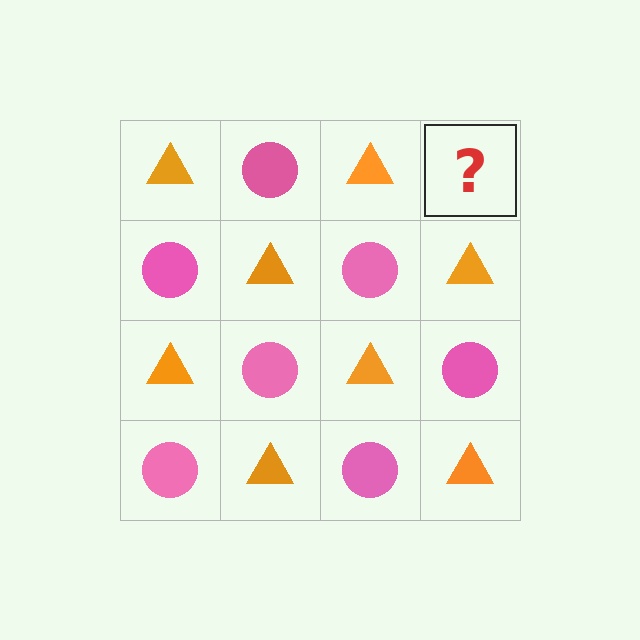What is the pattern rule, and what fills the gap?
The rule is that it alternates orange triangle and pink circle in a checkerboard pattern. The gap should be filled with a pink circle.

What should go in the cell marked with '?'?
The missing cell should contain a pink circle.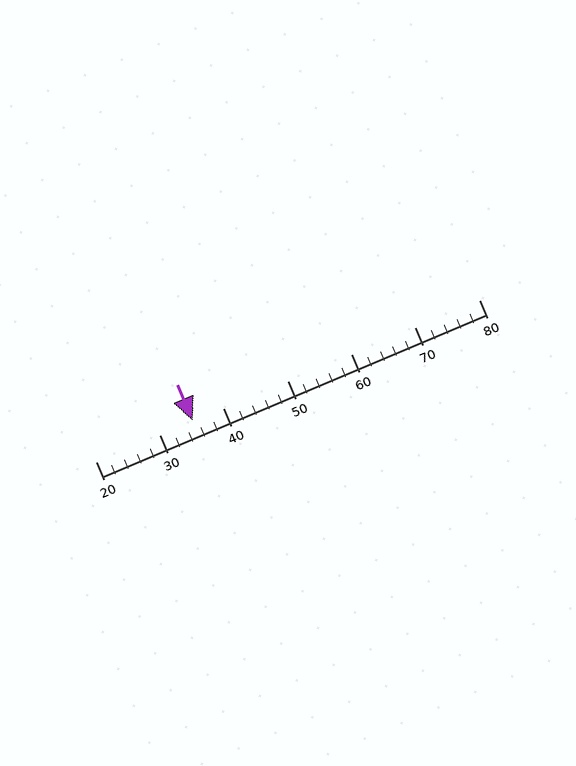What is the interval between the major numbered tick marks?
The major tick marks are spaced 10 units apart.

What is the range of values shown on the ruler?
The ruler shows values from 20 to 80.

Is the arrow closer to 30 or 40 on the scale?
The arrow is closer to 40.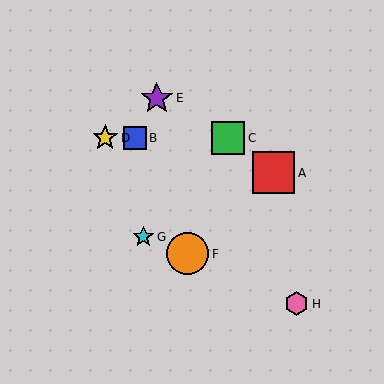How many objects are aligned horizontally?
3 objects (B, C, D) are aligned horizontally.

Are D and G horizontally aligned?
No, D is at y≈138 and G is at y≈237.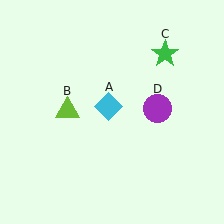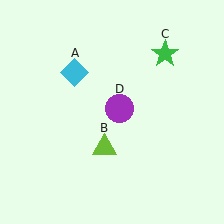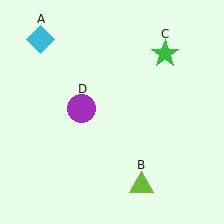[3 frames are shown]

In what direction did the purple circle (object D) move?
The purple circle (object D) moved left.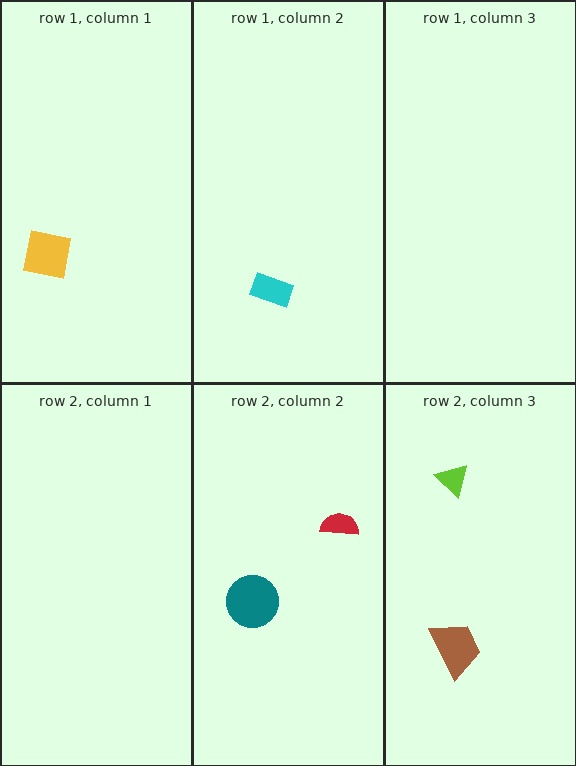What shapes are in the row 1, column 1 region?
The yellow square.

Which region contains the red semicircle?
The row 2, column 2 region.